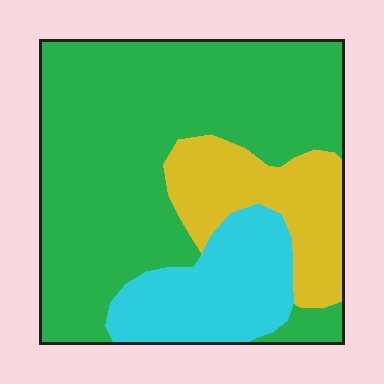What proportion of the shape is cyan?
Cyan takes up between a sixth and a third of the shape.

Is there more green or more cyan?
Green.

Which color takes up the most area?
Green, at roughly 65%.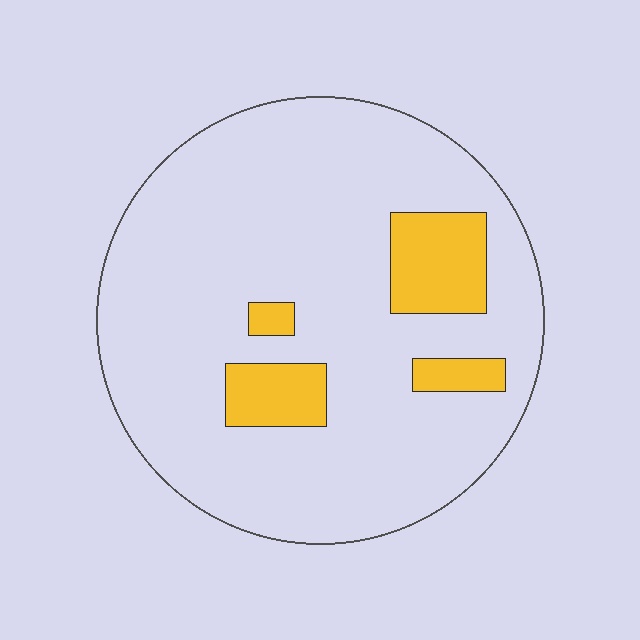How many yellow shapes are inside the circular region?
4.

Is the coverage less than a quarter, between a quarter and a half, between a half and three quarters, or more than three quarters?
Less than a quarter.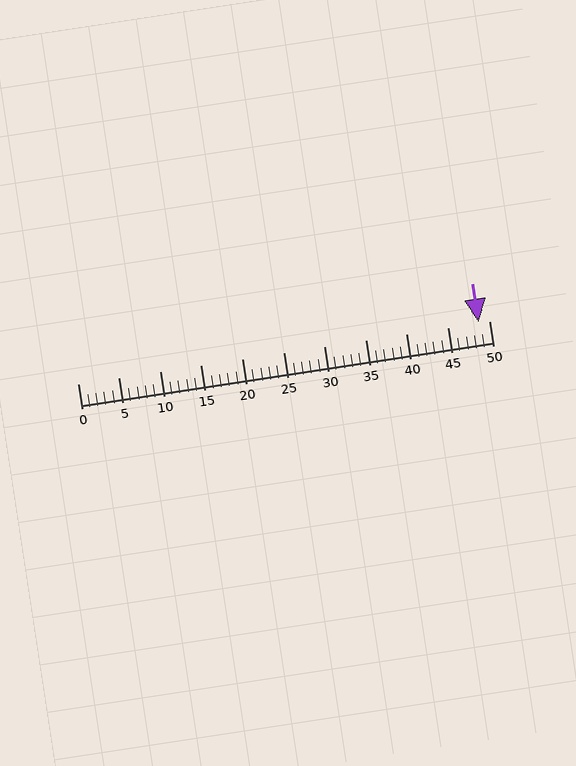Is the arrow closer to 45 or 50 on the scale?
The arrow is closer to 50.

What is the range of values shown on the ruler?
The ruler shows values from 0 to 50.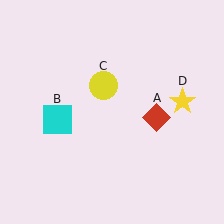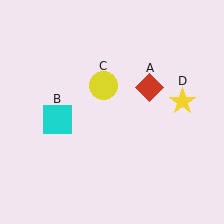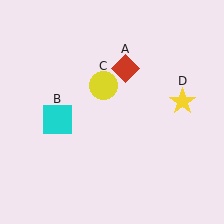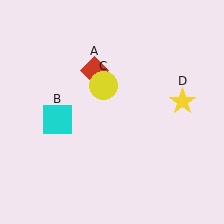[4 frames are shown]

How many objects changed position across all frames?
1 object changed position: red diamond (object A).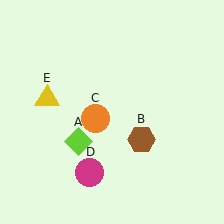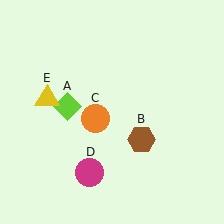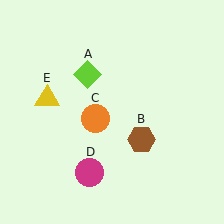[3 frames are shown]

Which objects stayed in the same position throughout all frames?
Brown hexagon (object B) and orange circle (object C) and magenta circle (object D) and yellow triangle (object E) remained stationary.